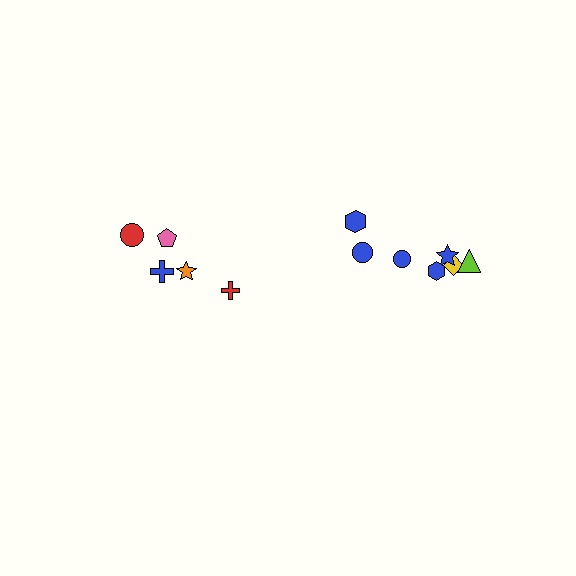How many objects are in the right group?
There are 7 objects.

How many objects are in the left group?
There are 5 objects.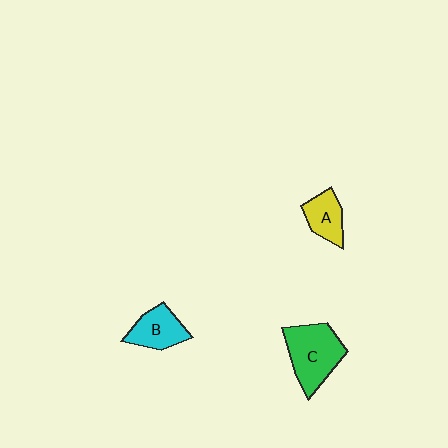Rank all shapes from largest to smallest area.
From largest to smallest: C (green), B (cyan), A (yellow).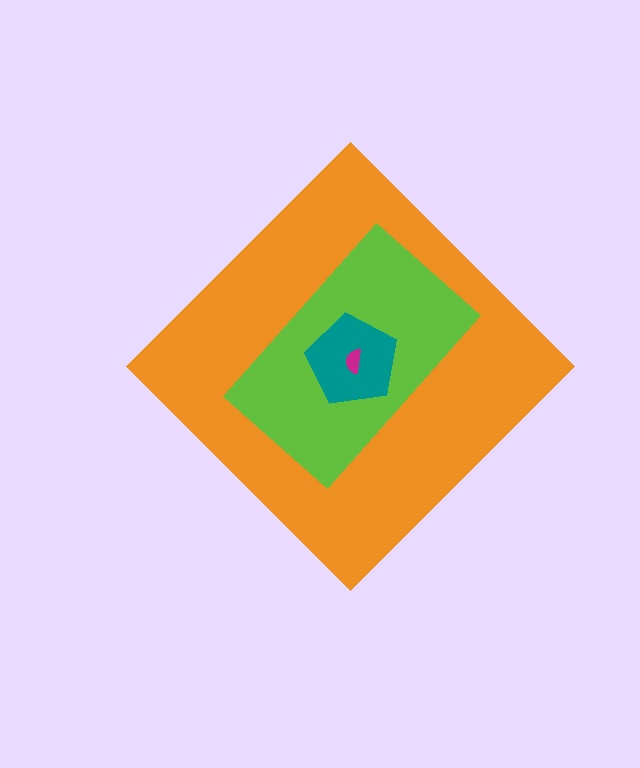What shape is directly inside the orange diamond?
The lime rectangle.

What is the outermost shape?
The orange diamond.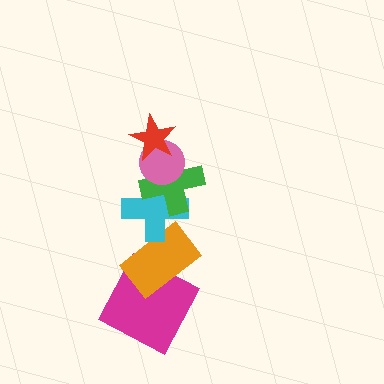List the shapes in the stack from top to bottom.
From top to bottom: the red star, the pink circle, the green cross, the cyan cross, the orange rectangle, the magenta square.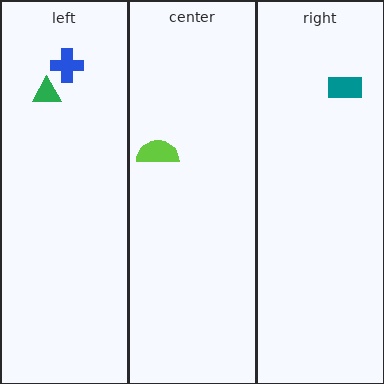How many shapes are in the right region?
1.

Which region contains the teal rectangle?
The right region.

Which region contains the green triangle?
The left region.